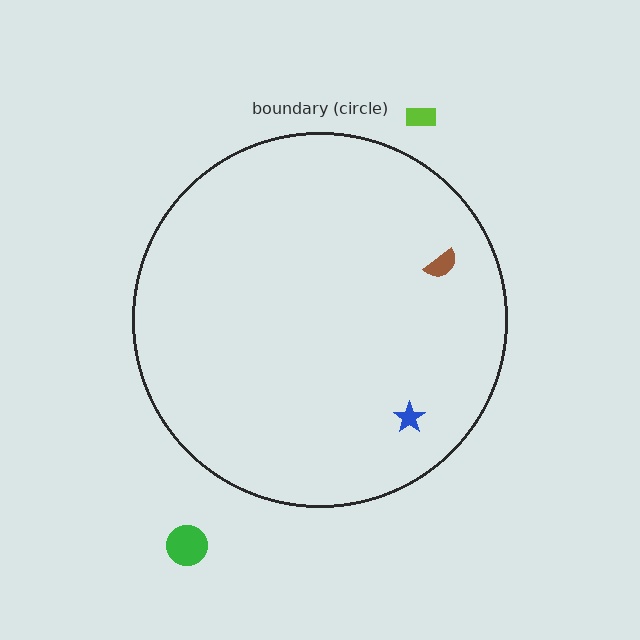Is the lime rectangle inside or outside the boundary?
Outside.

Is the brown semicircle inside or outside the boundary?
Inside.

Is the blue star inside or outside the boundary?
Inside.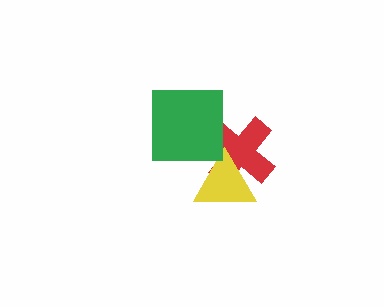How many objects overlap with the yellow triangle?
1 object overlaps with the yellow triangle.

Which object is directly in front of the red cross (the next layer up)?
The yellow triangle is directly in front of the red cross.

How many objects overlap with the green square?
1 object overlaps with the green square.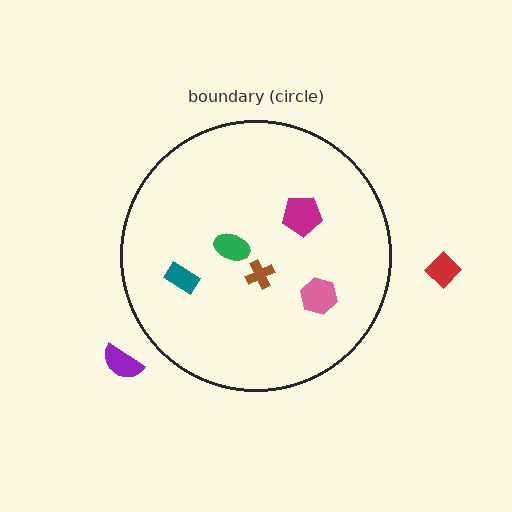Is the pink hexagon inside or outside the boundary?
Inside.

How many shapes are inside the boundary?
5 inside, 2 outside.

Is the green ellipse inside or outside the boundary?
Inside.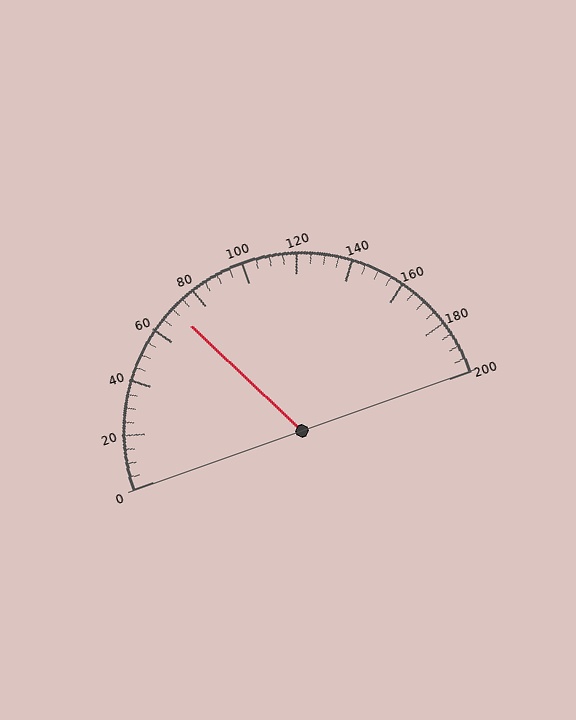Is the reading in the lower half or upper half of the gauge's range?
The reading is in the lower half of the range (0 to 200).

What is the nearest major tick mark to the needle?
The nearest major tick mark is 80.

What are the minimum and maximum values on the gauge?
The gauge ranges from 0 to 200.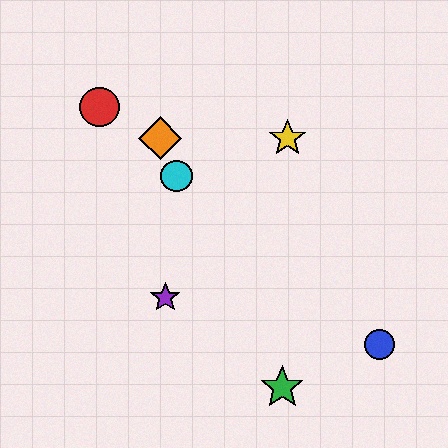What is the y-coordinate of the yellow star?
The yellow star is at y≈138.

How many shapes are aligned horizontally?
2 shapes (the yellow star, the orange diamond) are aligned horizontally.